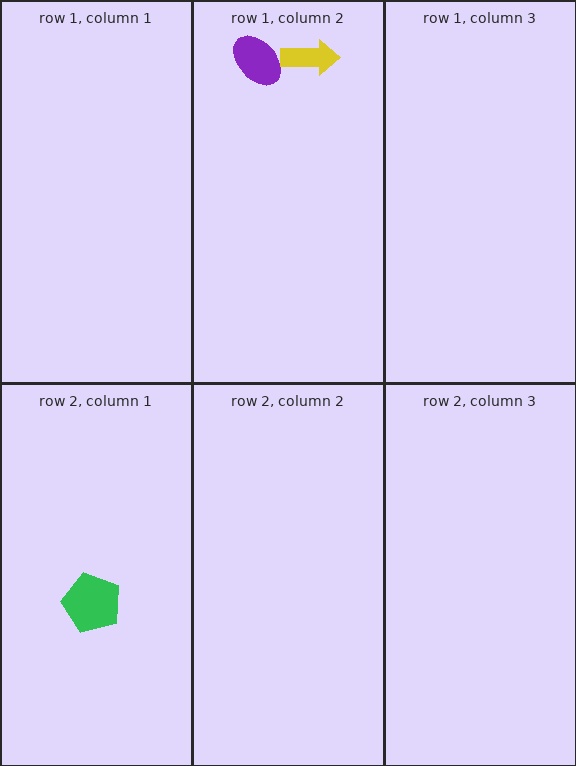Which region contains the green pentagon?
The row 2, column 1 region.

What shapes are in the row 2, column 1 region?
The green pentagon.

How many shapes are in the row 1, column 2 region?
2.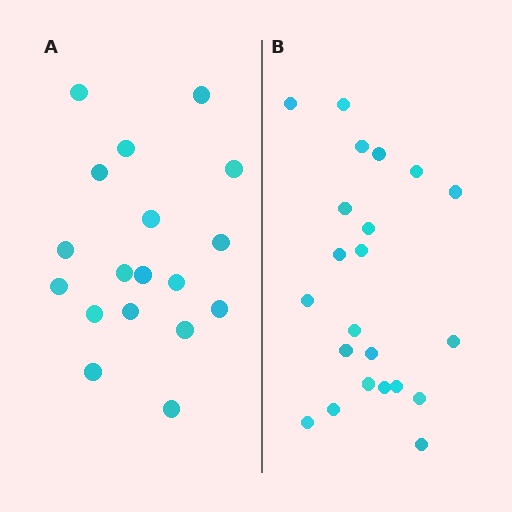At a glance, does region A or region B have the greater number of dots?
Region B (the right region) has more dots.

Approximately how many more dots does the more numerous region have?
Region B has about 4 more dots than region A.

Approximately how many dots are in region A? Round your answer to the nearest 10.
About 20 dots. (The exact count is 18, which rounds to 20.)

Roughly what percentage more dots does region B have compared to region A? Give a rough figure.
About 20% more.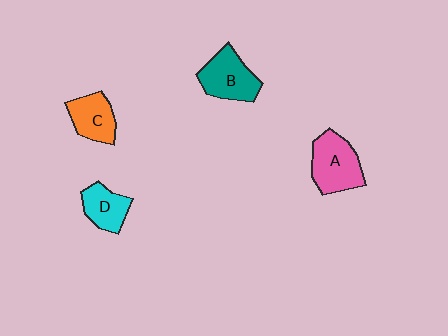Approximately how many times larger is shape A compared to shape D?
Approximately 1.5 times.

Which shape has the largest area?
Shape A (pink).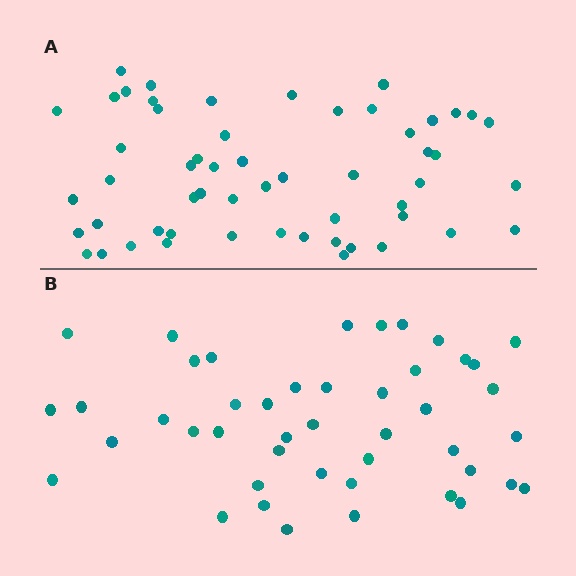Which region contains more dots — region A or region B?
Region A (the top region) has more dots.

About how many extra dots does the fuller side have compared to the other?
Region A has roughly 10 or so more dots than region B.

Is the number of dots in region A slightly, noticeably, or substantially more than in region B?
Region A has only slightly more — the two regions are fairly close. The ratio is roughly 1.2 to 1.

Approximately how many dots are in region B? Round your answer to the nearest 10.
About 40 dots. (The exact count is 45, which rounds to 40.)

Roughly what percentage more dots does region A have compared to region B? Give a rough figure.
About 20% more.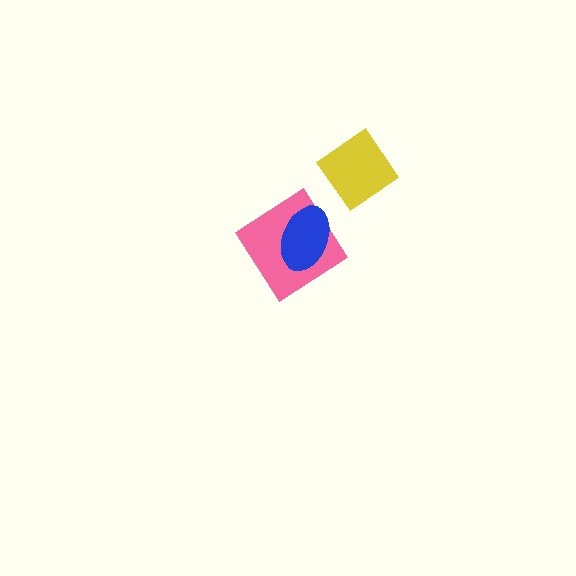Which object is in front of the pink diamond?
The blue ellipse is in front of the pink diamond.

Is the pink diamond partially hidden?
Yes, it is partially covered by another shape.